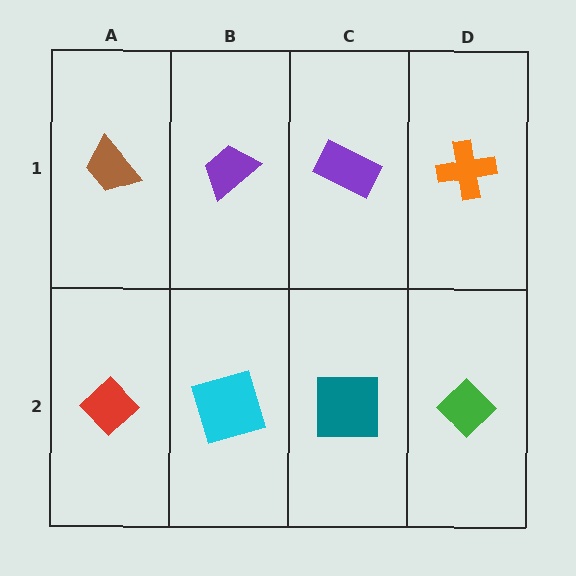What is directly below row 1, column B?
A cyan square.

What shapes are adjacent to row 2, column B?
A purple trapezoid (row 1, column B), a red diamond (row 2, column A), a teal square (row 2, column C).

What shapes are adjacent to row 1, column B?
A cyan square (row 2, column B), a brown trapezoid (row 1, column A), a purple rectangle (row 1, column C).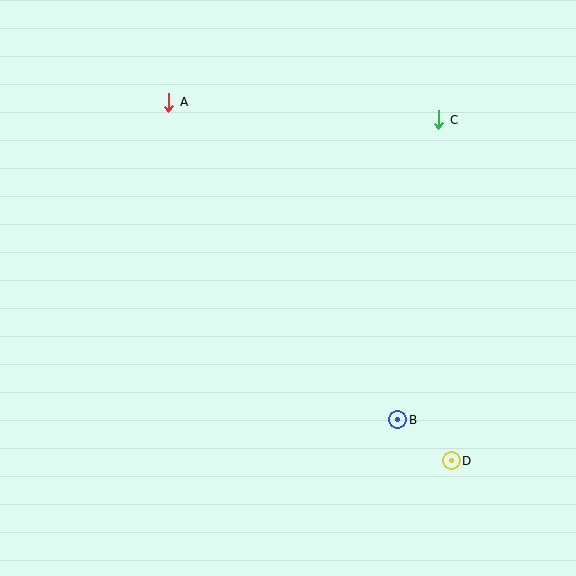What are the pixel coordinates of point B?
Point B is at (398, 420).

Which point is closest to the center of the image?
Point B at (398, 420) is closest to the center.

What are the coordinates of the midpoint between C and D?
The midpoint between C and D is at (445, 290).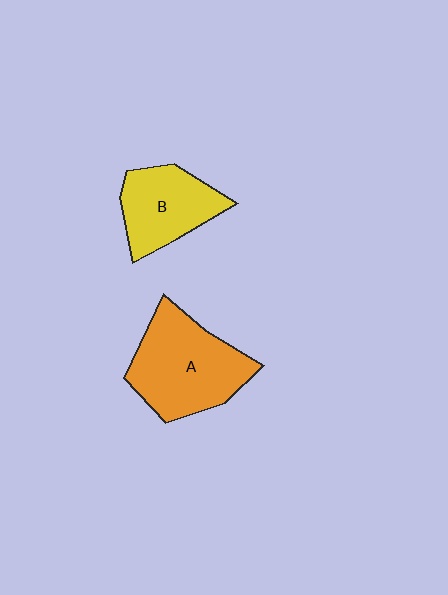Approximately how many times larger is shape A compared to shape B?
Approximately 1.4 times.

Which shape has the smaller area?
Shape B (yellow).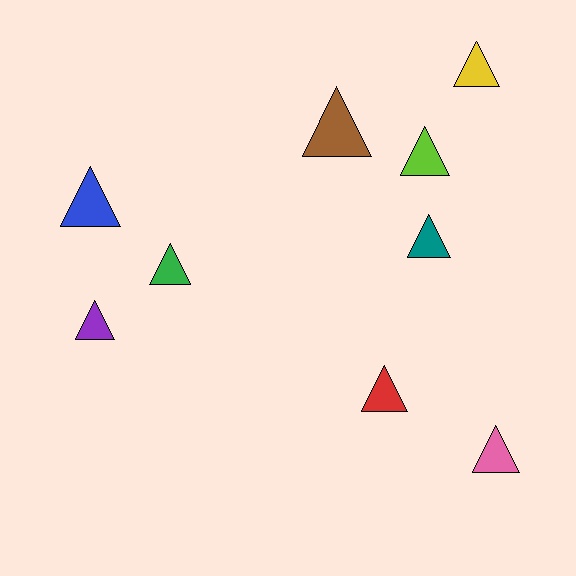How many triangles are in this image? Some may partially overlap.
There are 9 triangles.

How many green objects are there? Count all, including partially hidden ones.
There is 1 green object.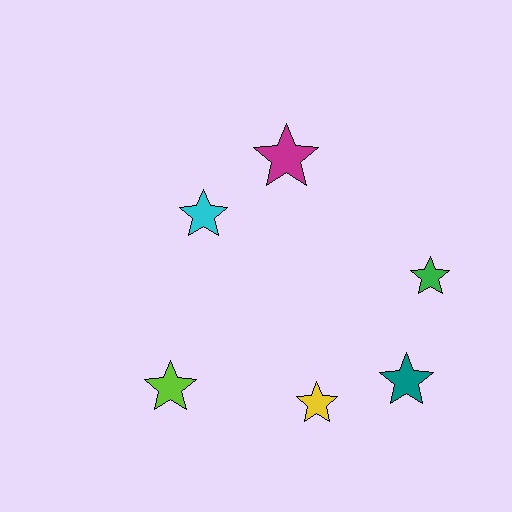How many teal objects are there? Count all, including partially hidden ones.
There is 1 teal object.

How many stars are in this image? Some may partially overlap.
There are 6 stars.